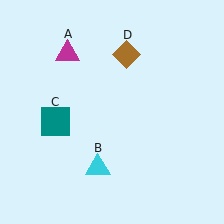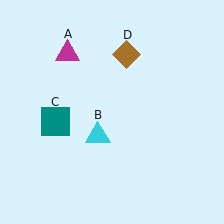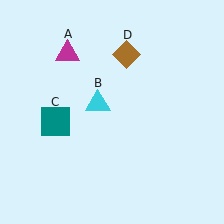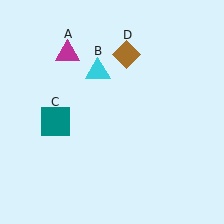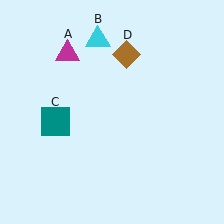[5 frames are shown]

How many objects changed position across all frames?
1 object changed position: cyan triangle (object B).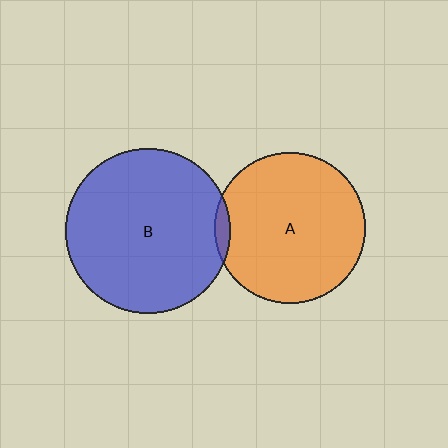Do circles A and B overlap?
Yes.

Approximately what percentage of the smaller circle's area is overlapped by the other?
Approximately 5%.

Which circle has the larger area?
Circle B (blue).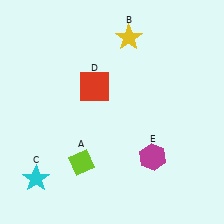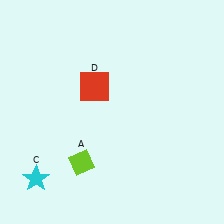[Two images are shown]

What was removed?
The magenta hexagon (E), the yellow star (B) were removed in Image 2.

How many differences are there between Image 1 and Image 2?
There are 2 differences between the two images.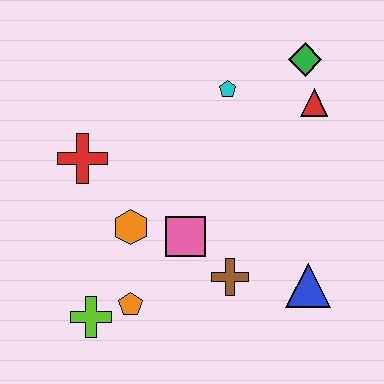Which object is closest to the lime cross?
The orange pentagon is closest to the lime cross.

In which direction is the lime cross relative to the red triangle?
The lime cross is to the left of the red triangle.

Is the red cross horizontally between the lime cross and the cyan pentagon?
No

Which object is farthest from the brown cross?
The green diamond is farthest from the brown cross.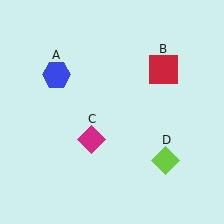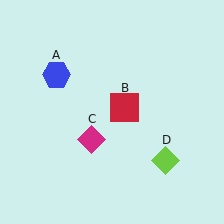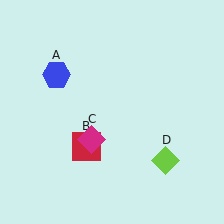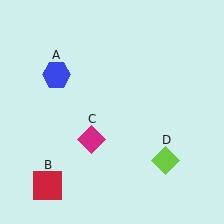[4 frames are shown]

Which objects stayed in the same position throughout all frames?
Blue hexagon (object A) and magenta diamond (object C) and lime diamond (object D) remained stationary.